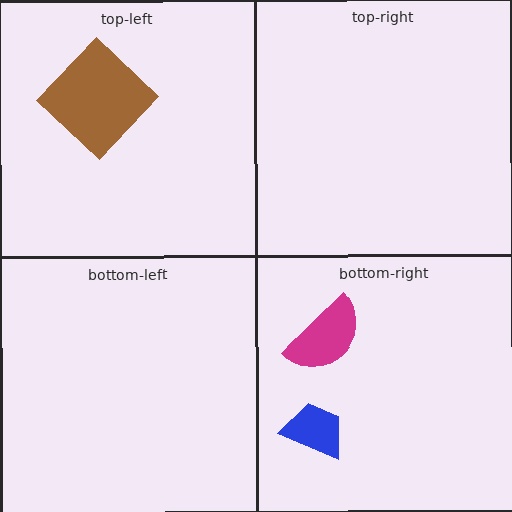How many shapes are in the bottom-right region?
2.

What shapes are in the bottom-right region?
The magenta semicircle, the blue trapezoid.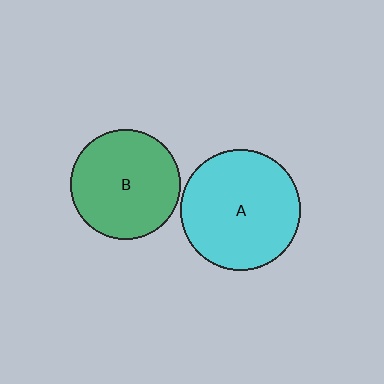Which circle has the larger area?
Circle A (cyan).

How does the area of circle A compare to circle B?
Approximately 1.2 times.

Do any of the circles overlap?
No, none of the circles overlap.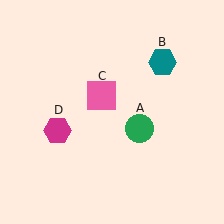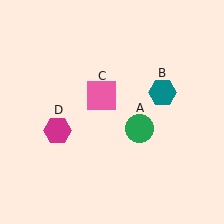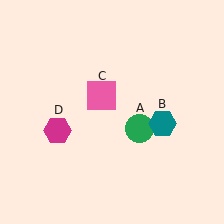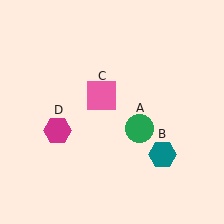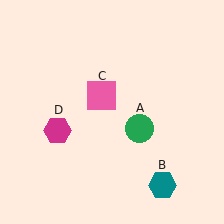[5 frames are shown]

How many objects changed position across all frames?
1 object changed position: teal hexagon (object B).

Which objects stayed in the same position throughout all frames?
Green circle (object A) and pink square (object C) and magenta hexagon (object D) remained stationary.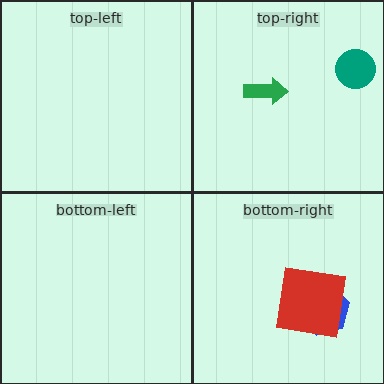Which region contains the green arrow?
The top-right region.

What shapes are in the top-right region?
The teal circle, the green arrow.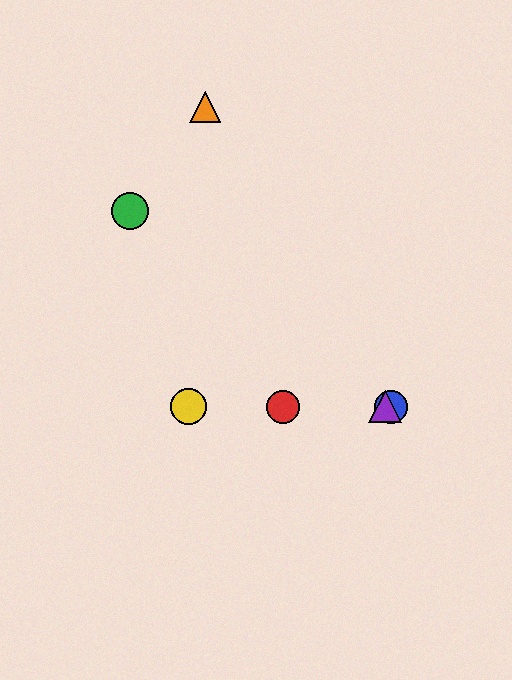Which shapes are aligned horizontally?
The red circle, the blue circle, the yellow circle, the purple triangle are aligned horizontally.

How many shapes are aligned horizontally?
4 shapes (the red circle, the blue circle, the yellow circle, the purple triangle) are aligned horizontally.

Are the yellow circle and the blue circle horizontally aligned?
Yes, both are at y≈407.